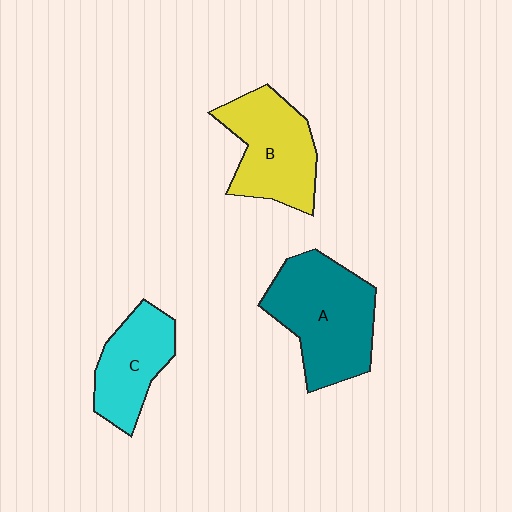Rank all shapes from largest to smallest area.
From largest to smallest: A (teal), B (yellow), C (cyan).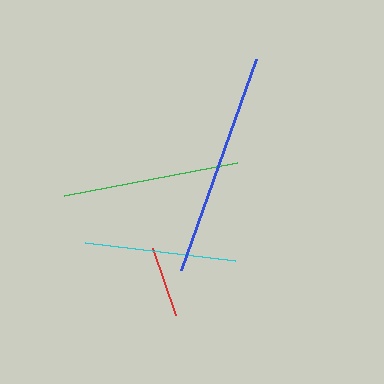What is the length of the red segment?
The red segment is approximately 70 pixels long.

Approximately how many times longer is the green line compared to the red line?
The green line is approximately 2.5 times the length of the red line.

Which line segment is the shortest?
The red line is the shortest at approximately 70 pixels.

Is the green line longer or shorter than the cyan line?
The green line is longer than the cyan line.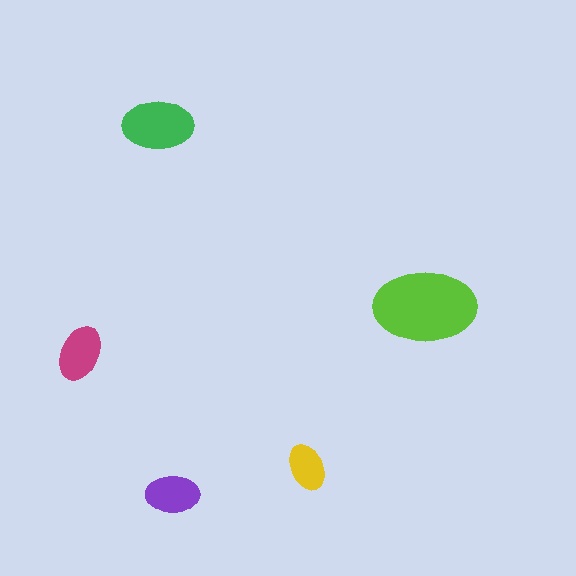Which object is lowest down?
The purple ellipse is bottommost.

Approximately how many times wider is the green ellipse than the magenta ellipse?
About 1.5 times wider.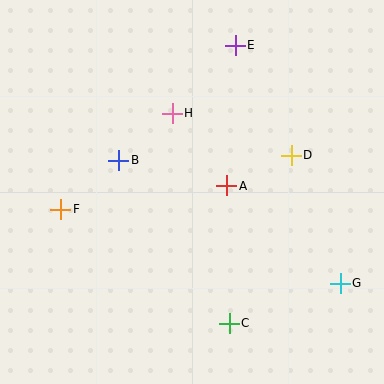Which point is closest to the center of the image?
Point A at (227, 186) is closest to the center.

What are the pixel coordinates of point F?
Point F is at (61, 209).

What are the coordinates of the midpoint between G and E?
The midpoint between G and E is at (288, 164).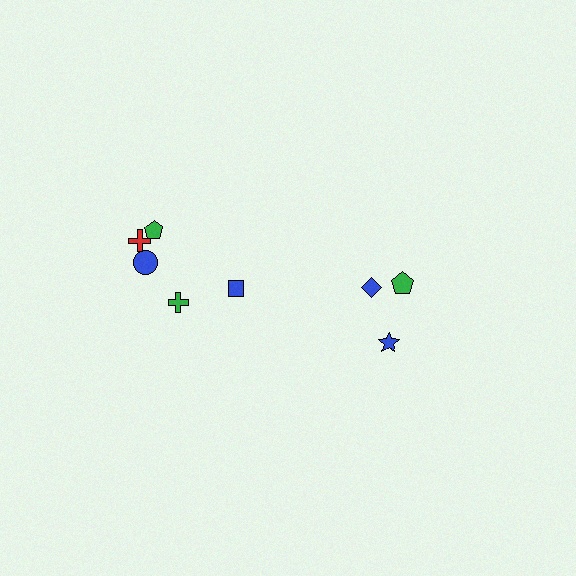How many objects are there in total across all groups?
There are 8 objects.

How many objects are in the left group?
There are 5 objects.